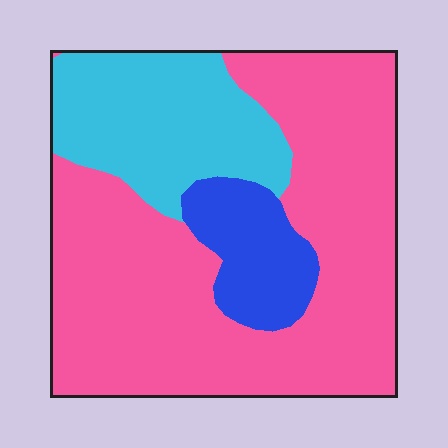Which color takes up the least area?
Blue, at roughly 10%.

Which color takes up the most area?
Pink, at roughly 65%.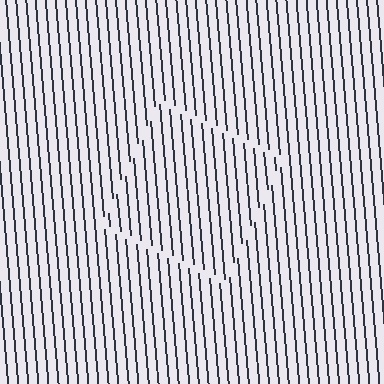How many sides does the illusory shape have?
4 sides — the line-ends trace a square.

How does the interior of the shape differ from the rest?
The interior of the shape contains the same grating, shifted by half a period — the contour is defined by the phase discontinuity where line-ends from the inner and outer gratings abut.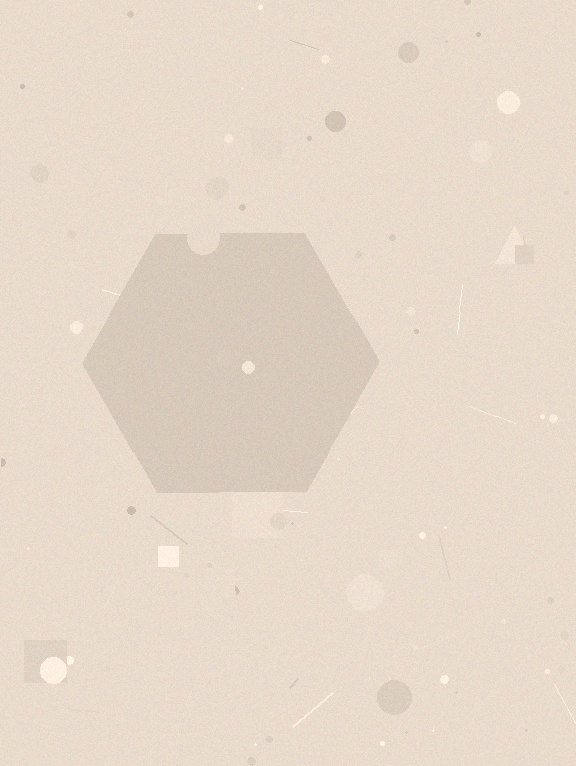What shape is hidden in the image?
A hexagon is hidden in the image.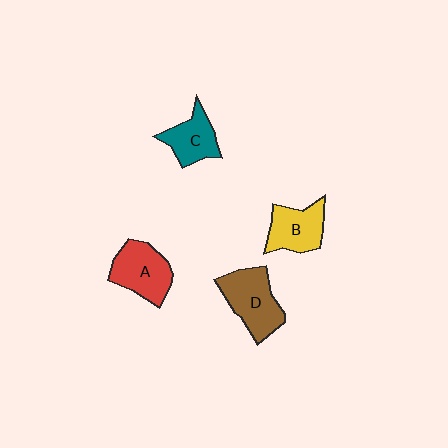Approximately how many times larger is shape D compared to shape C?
Approximately 1.4 times.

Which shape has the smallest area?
Shape C (teal).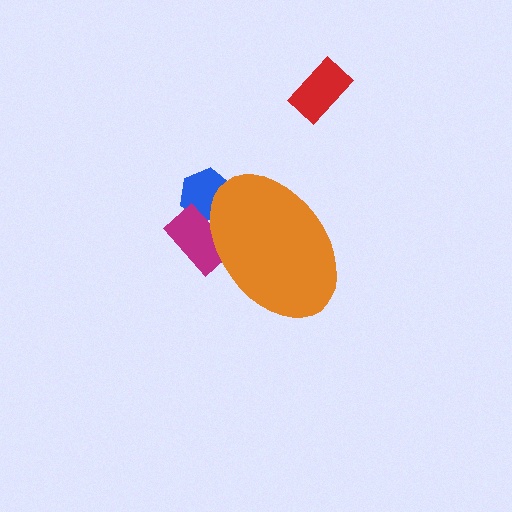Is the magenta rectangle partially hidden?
Yes, the magenta rectangle is partially hidden behind the orange ellipse.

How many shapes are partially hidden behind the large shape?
2 shapes are partially hidden.